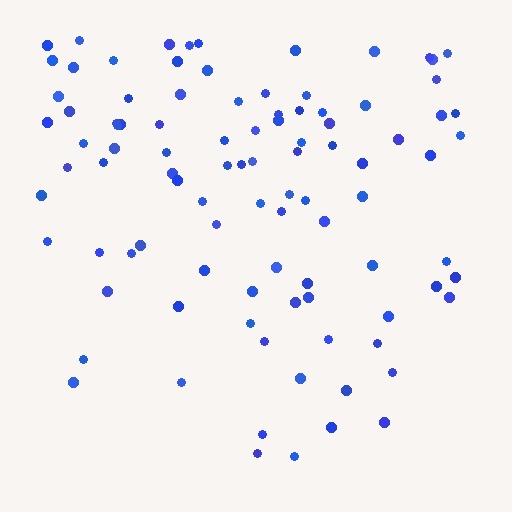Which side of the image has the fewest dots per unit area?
The bottom.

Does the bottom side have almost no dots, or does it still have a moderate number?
Still a moderate number, just noticeably fewer than the top.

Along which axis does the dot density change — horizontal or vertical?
Vertical.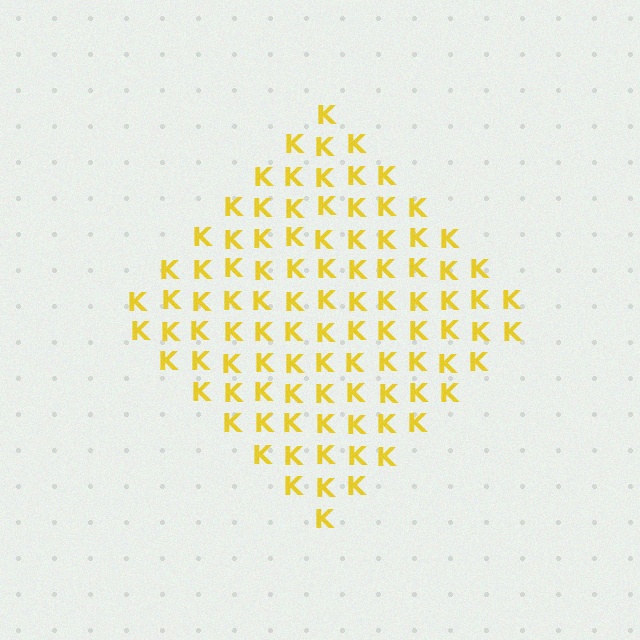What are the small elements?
The small elements are letter K's.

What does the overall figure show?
The overall figure shows a diamond.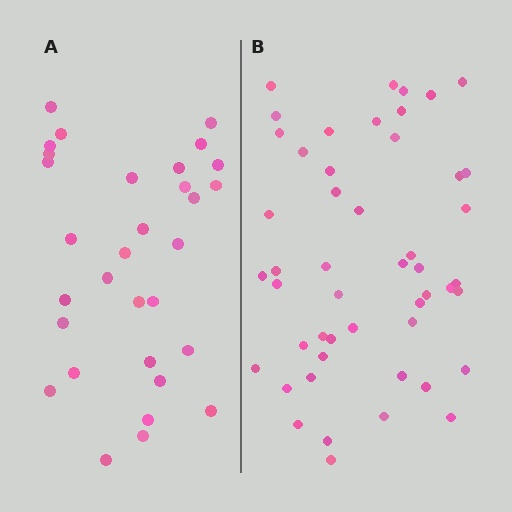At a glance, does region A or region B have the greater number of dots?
Region B (the right region) has more dots.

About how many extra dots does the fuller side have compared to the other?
Region B has approximately 20 more dots than region A.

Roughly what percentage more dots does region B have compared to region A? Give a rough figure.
About 60% more.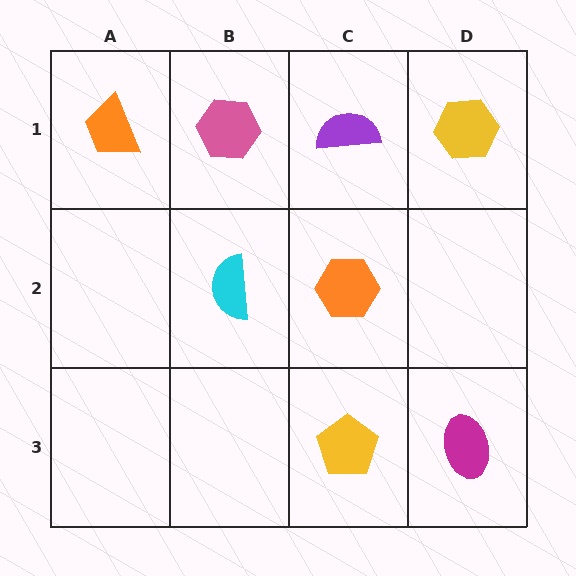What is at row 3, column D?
A magenta ellipse.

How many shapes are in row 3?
2 shapes.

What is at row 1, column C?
A purple semicircle.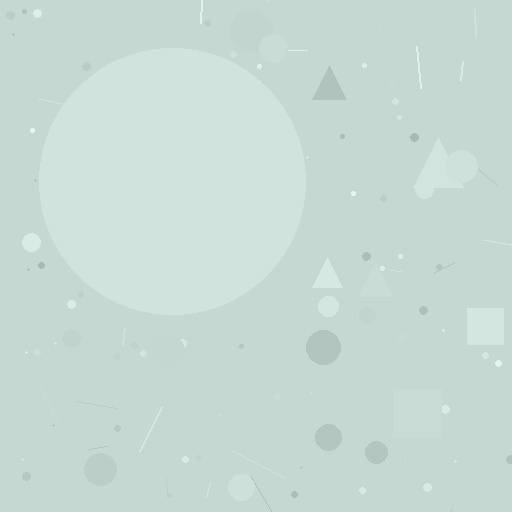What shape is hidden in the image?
A circle is hidden in the image.